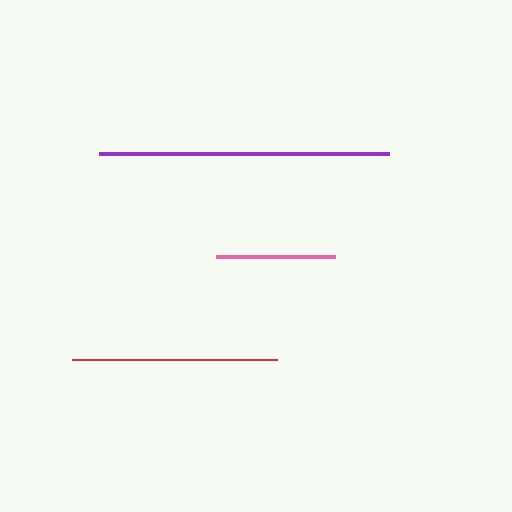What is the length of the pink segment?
The pink segment is approximately 118 pixels long.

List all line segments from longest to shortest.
From longest to shortest: purple, red, pink.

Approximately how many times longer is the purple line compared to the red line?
The purple line is approximately 1.4 times the length of the red line.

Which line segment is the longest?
The purple line is the longest at approximately 290 pixels.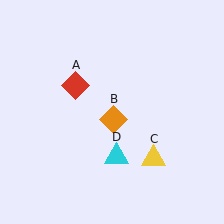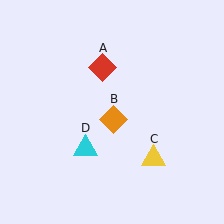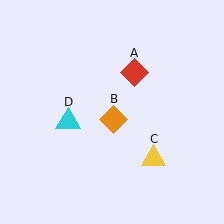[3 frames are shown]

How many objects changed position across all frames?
2 objects changed position: red diamond (object A), cyan triangle (object D).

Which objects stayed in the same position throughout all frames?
Orange diamond (object B) and yellow triangle (object C) remained stationary.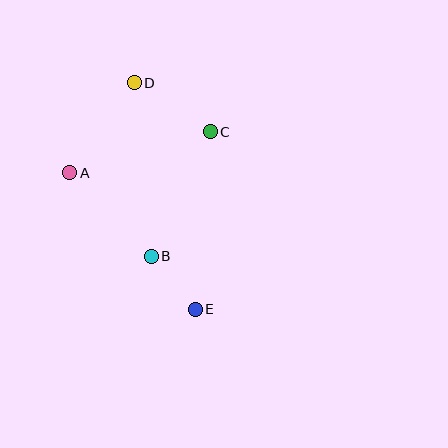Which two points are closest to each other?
Points B and E are closest to each other.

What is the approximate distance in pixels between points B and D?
The distance between B and D is approximately 175 pixels.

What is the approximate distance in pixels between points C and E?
The distance between C and E is approximately 178 pixels.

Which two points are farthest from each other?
Points D and E are farthest from each other.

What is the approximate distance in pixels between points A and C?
The distance between A and C is approximately 147 pixels.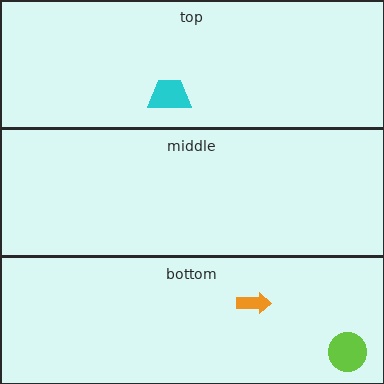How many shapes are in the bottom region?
2.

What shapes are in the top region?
The cyan trapezoid.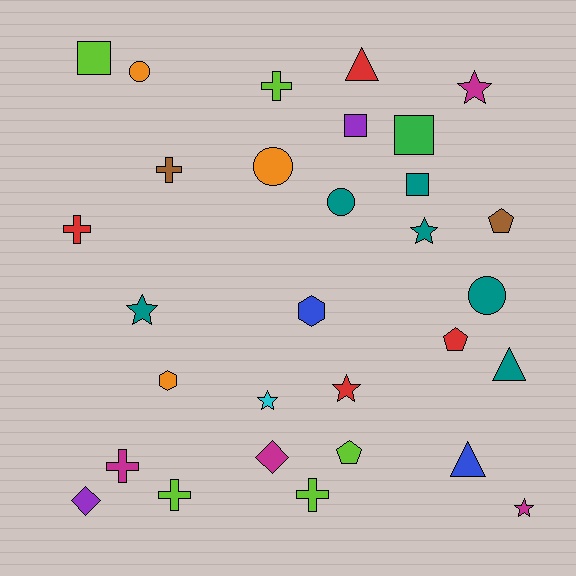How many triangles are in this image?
There are 3 triangles.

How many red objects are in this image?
There are 4 red objects.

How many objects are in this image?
There are 30 objects.